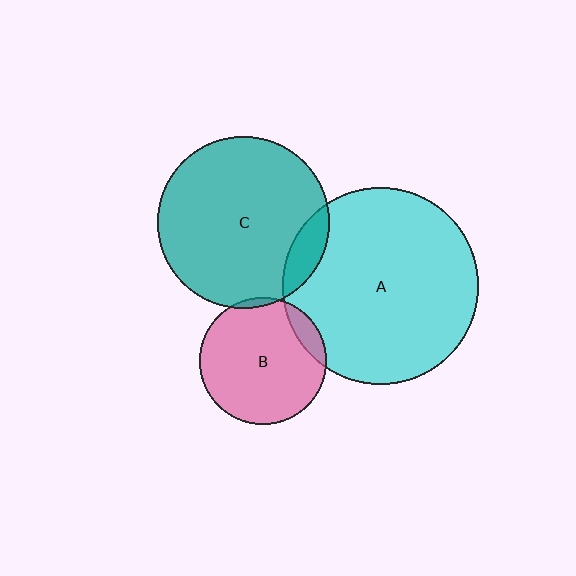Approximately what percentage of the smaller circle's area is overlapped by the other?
Approximately 10%.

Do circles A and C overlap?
Yes.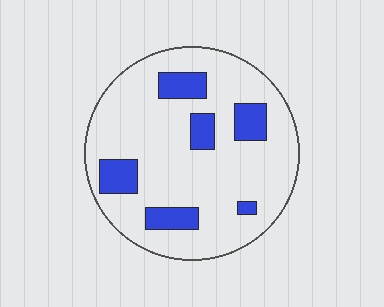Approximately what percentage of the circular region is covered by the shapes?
Approximately 20%.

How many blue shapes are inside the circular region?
6.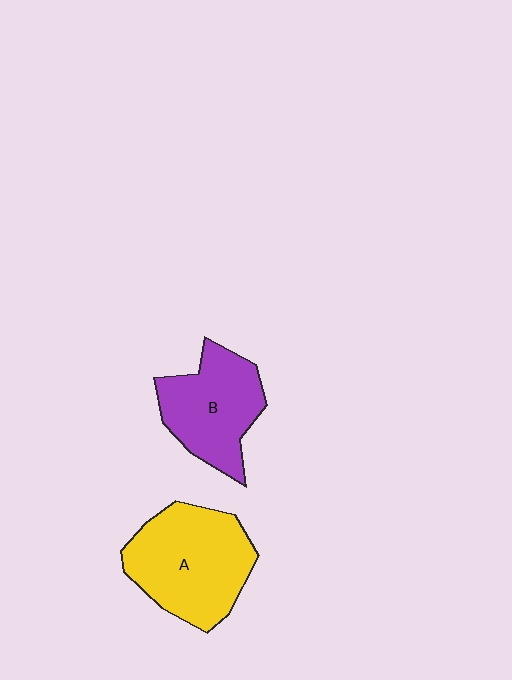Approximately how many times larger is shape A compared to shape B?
Approximately 1.3 times.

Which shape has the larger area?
Shape A (yellow).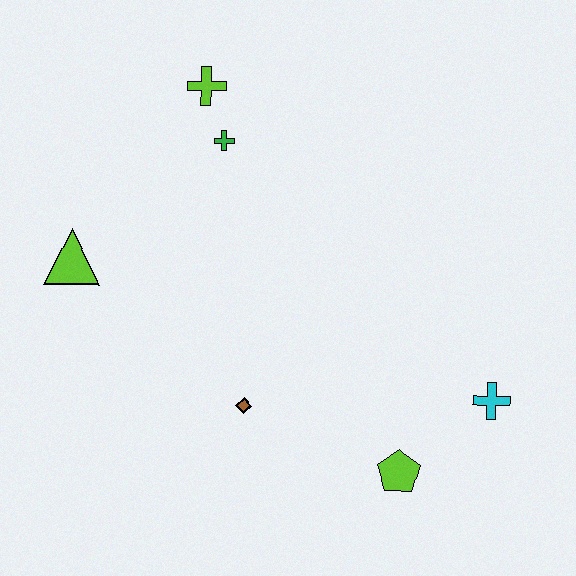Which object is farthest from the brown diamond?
The lime cross is farthest from the brown diamond.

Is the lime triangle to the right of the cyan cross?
No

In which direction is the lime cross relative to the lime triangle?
The lime cross is above the lime triangle.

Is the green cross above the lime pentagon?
Yes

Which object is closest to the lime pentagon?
The cyan cross is closest to the lime pentagon.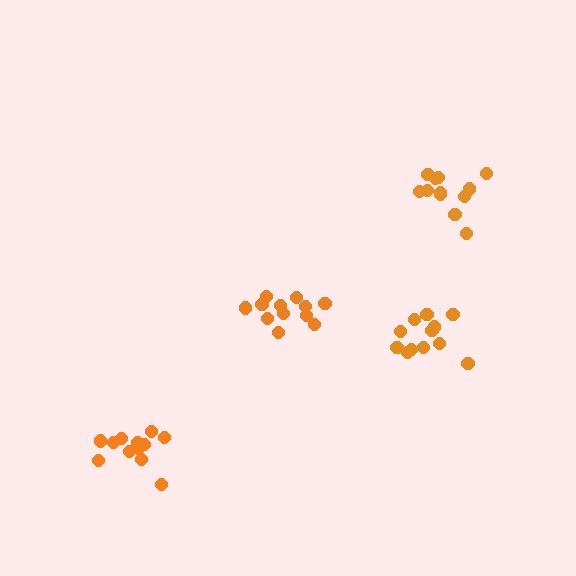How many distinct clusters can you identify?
There are 4 distinct clusters.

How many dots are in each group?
Group 1: 12 dots, Group 2: 12 dots, Group 3: 12 dots, Group 4: 12 dots (48 total).